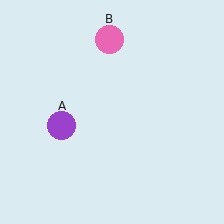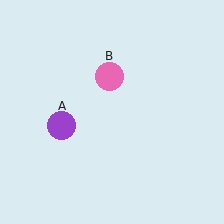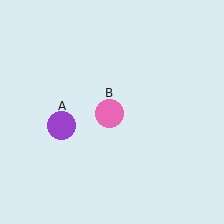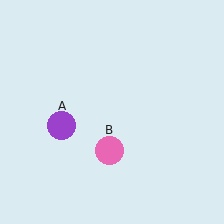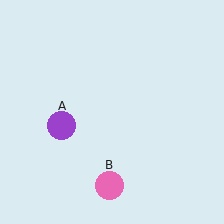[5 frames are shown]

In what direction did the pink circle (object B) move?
The pink circle (object B) moved down.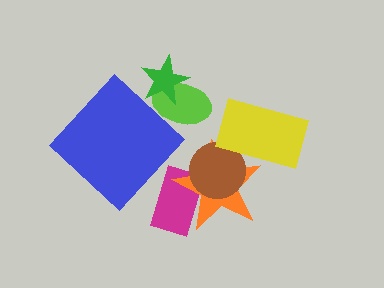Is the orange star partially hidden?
Yes, it is partially covered by another shape.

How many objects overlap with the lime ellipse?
1 object overlaps with the lime ellipse.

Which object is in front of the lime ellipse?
The green star is in front of the lime ellipse.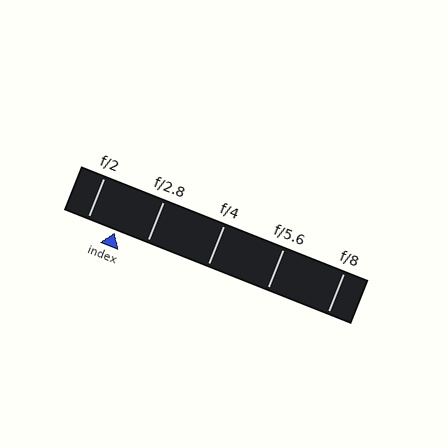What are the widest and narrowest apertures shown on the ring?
The widest aperture shown is f/2 and the narrowest is f/8.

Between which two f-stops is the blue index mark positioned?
The index mark is between f/2 and f/2.8.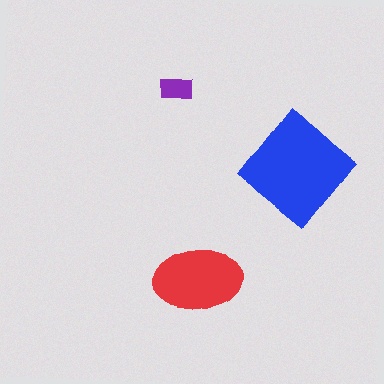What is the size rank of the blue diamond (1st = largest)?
1st.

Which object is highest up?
The purple rectangle is topmost.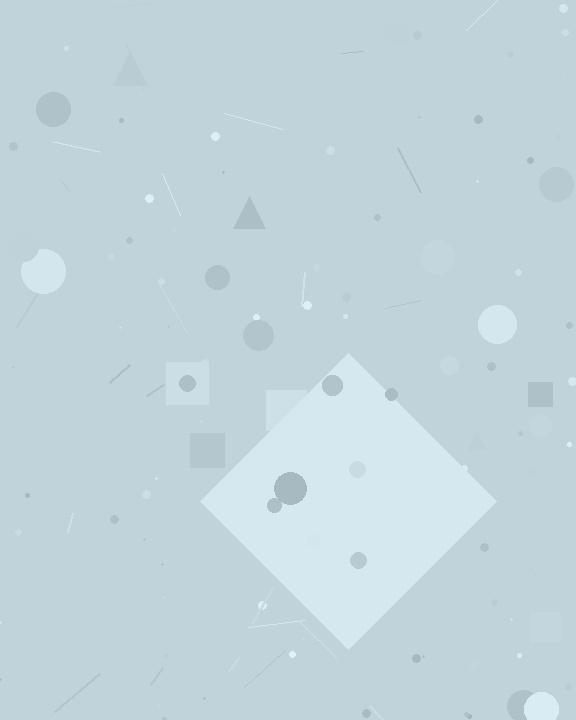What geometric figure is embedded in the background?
A diamond is embedded in the background.